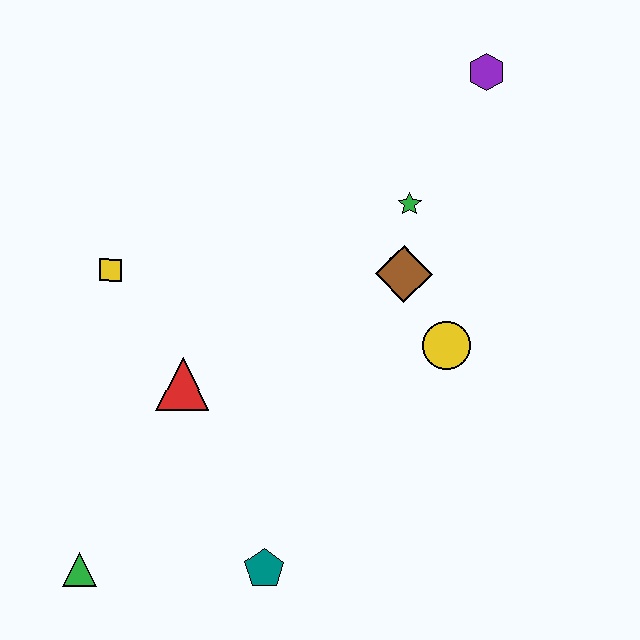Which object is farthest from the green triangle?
The purple hexagon is farthest from the green triangle.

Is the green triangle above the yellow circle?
No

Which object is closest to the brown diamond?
The green star is closest to the brown diamond.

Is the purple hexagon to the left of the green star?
No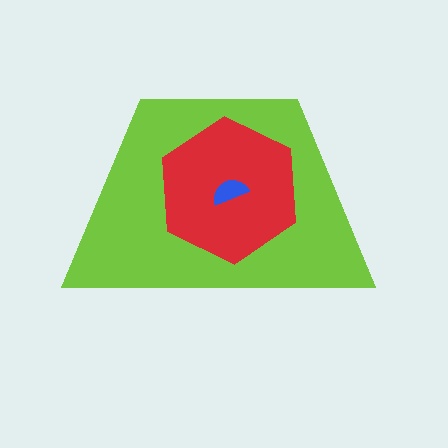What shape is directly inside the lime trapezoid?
The red hexagon.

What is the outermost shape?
The lime trapezoid.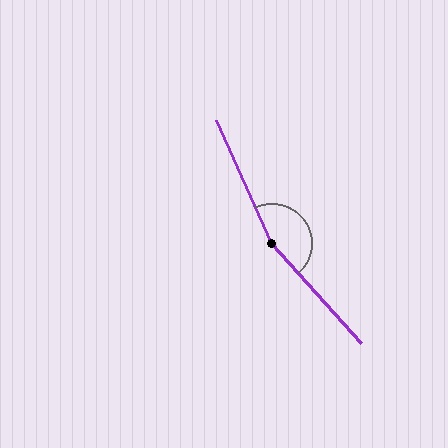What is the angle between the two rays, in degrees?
Approximately 162 degrees.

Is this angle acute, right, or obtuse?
It is obtuse.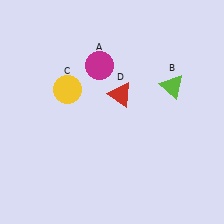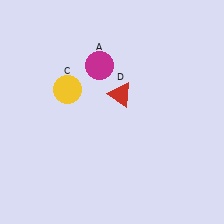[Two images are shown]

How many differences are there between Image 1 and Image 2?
There is 1 difference between the two images.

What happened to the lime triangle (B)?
The lime triangle (B) was removed in Image 2. It was in the top-right area of Image 1.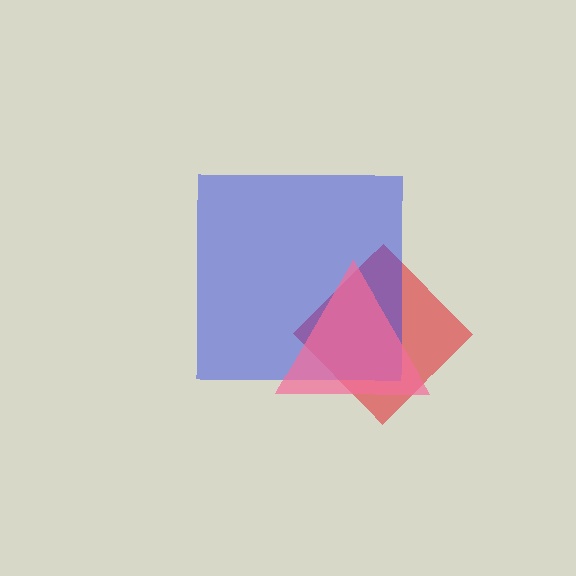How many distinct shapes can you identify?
There are 3 distinct shapes: a red diamond, a blue square, a pink triangle.